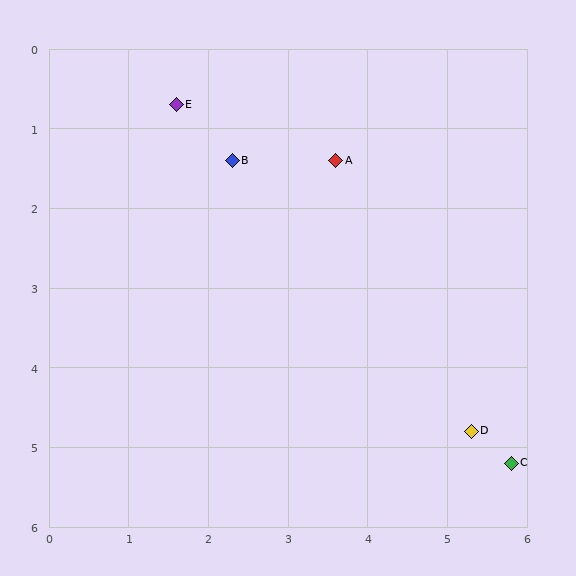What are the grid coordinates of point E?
Point E is at approximately (1.6, 0.7).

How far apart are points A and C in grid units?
Points A and C are about 4.4 grid units apart.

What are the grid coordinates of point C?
Point C is at approximately (5.8, 5.2).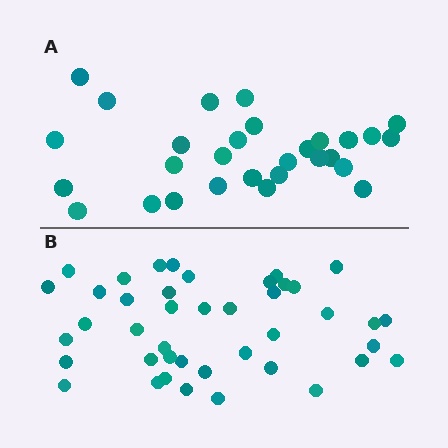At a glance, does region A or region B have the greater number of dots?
Region B (the bottom region) has more dots.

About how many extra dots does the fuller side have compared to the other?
Region B has approximately 15 more dots than region A.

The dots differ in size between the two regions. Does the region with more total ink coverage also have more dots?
No. Region A has more total ink coverage because its dots are larger, but region B actually contains more individual dots. Total area can be misleading — the number of items is what matters here.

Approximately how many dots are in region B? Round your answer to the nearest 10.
About 40 dots. (The exact count is 42, which rounds to 40.)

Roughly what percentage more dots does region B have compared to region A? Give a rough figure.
About 45% more.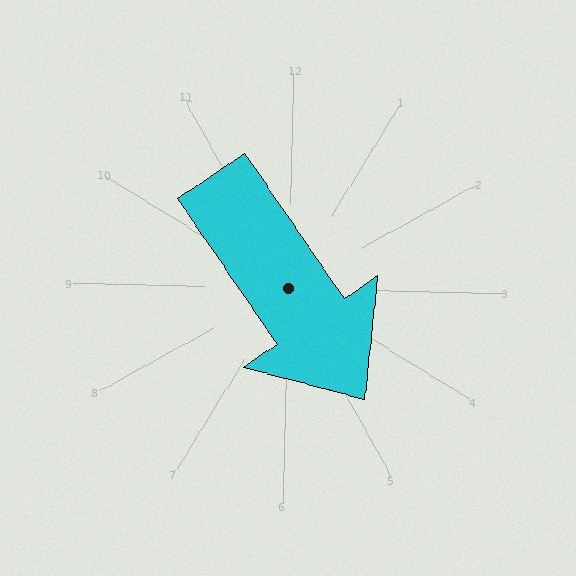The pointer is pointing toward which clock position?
Roughly 5 o'clock.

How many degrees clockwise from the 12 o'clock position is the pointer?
Approximately 144 degrees.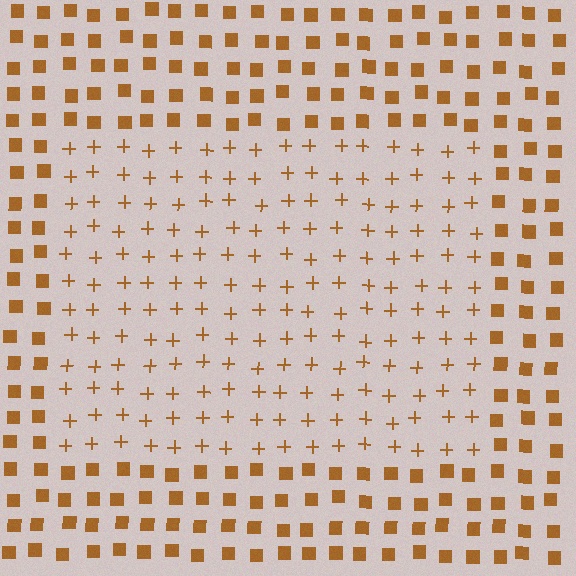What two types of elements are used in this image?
The image uses plus signs inside the rectangle region and squares outside it.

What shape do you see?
I see a rectangle.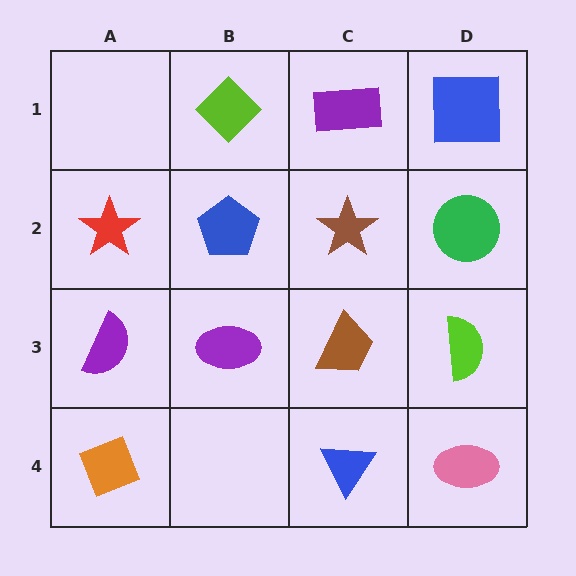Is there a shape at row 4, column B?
No, that cell is empty.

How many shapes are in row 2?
4 shapes.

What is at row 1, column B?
A lime diamond.